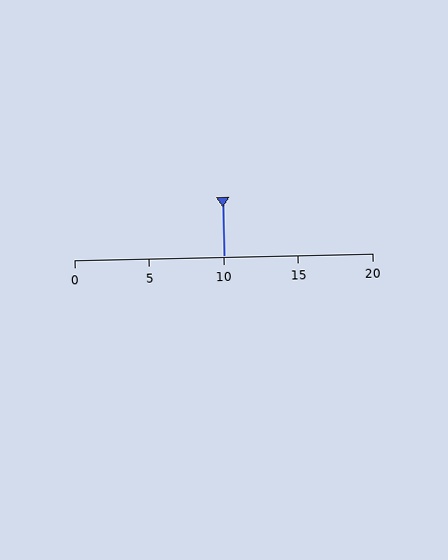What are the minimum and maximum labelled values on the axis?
The axis runs from 0 to 20.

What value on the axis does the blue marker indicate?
The marker indicates approximately 10.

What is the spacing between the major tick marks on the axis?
The major ticks are spaced 5 apart.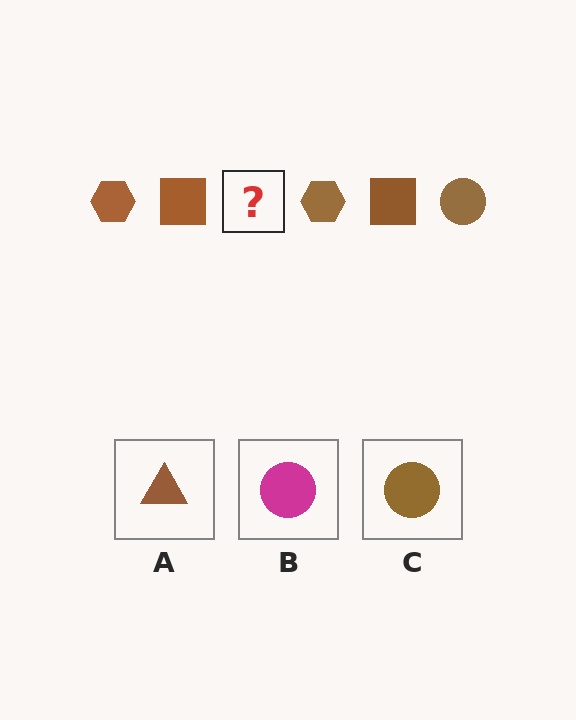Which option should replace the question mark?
Option C.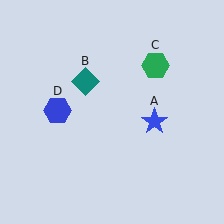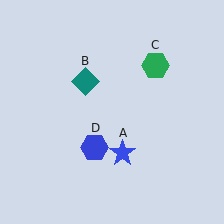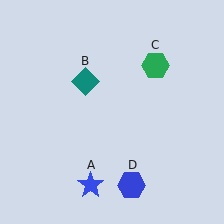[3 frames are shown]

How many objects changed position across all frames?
2 objects changed position: blue star (object A), blue hexagon (object D).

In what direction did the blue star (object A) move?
The blue star (object A) moved down and to the left.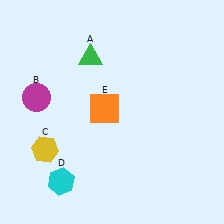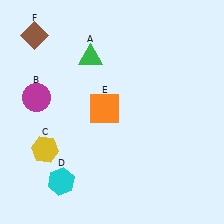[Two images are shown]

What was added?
A brown diamond (F) was added in Image 2.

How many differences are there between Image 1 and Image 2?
There is 1 difference between the two images.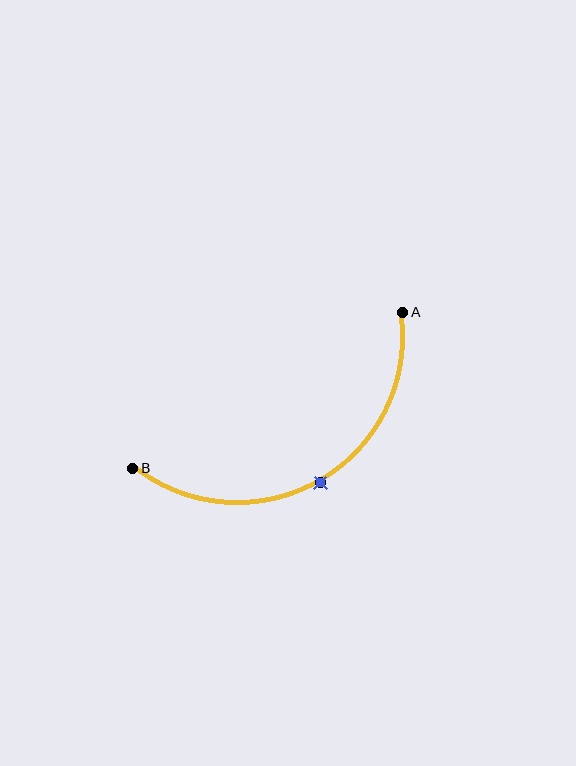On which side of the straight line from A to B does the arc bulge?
The arc bulges below the straight line connecting A and B.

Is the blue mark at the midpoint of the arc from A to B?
Yes. The blue mark lies on the arc at equal arc-length from both A and B — it is the arc midpoint.